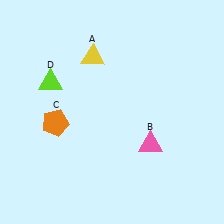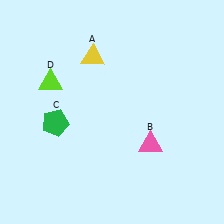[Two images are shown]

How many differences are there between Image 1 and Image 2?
There is 1 difference between the two images.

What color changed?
The pentagon (C) changed from orange in Image 1 to green in Image 2.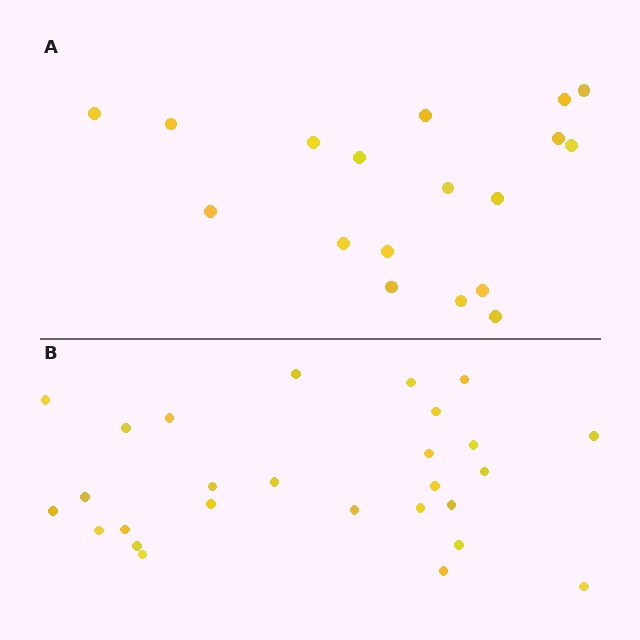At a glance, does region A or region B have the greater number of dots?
Region B (the bottom region) has more dots.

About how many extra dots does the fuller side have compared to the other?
Region B has roughly 8 or so more dots than region A.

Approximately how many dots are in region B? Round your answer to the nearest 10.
About 30 dots. (The exact count is 27, which rounds to 30.)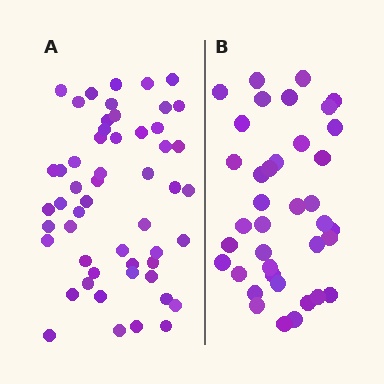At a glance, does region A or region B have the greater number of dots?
Region A (the left region) has more dots.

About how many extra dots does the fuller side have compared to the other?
Region A has approximately 15 more dots than region B.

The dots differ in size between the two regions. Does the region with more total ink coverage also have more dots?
No. Region B has more total ink coverage because its dots are larger, but region A actually contains more individual dots. Total area can be misleading — the number of items is what matters here.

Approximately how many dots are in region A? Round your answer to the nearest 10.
About 50 dots. (The exact count is 53, which rounds to 50.)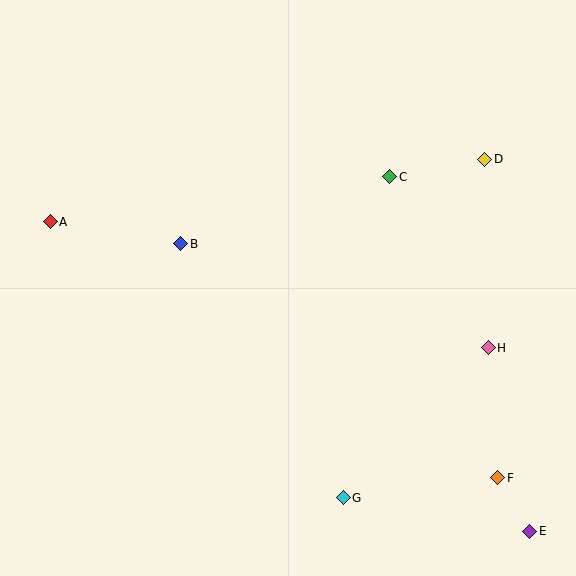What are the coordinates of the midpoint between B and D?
The midpoint between B and D is at (333, 201).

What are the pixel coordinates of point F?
Point F is at (498, 478).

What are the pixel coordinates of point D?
Point D is at (485, 159).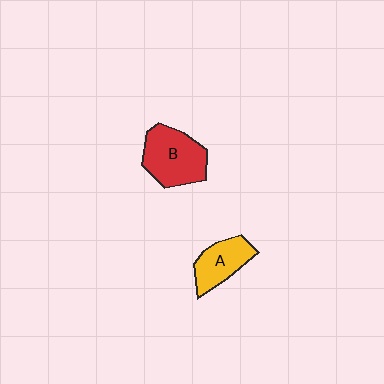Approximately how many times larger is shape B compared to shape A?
Approximately 1.4 times.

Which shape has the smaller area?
Shape A (yellow).